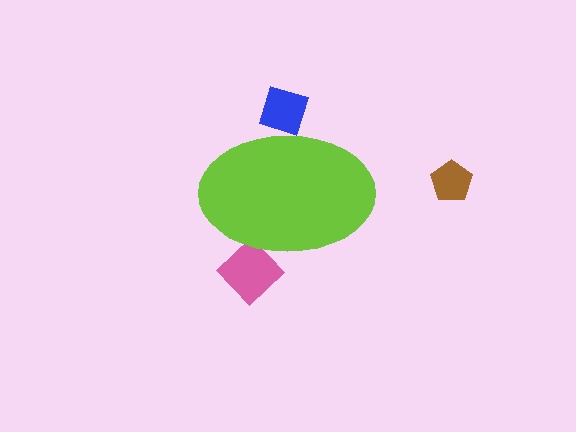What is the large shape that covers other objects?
A lime ellipse.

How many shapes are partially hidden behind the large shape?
2 shapes are partially hidden.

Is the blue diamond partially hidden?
Yes, the blue diamond is partially hidden behind the lime ellipse.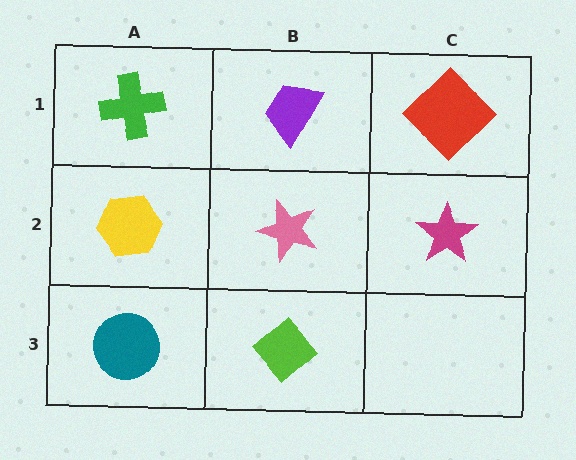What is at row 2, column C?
A magenta star.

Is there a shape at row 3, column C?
No, that cell is empty.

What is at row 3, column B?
A lime diamond.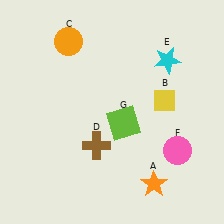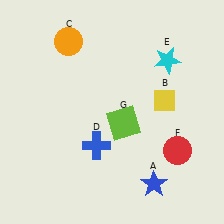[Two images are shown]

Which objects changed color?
A changed from orange to blue. D changed from brown to blue. F changed from pink to red.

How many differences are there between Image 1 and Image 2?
There are 3 differences between the two images.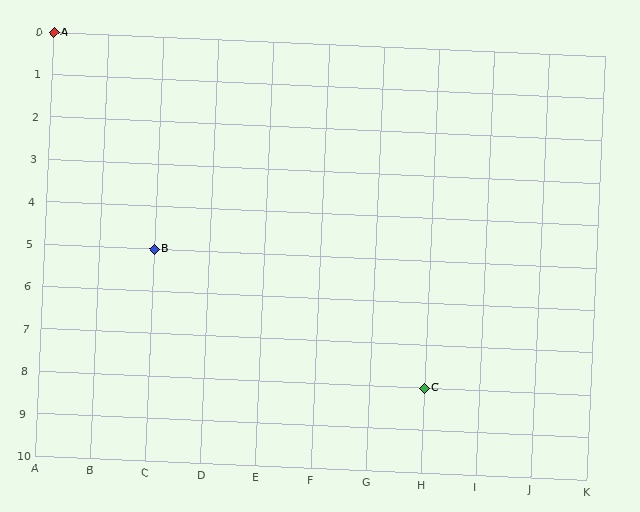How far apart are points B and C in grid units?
Points B and C are 5 columns and 3 rows apart (about 5.8 grid units diagonally).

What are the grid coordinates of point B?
Point B is at grid coordinates (C, 5).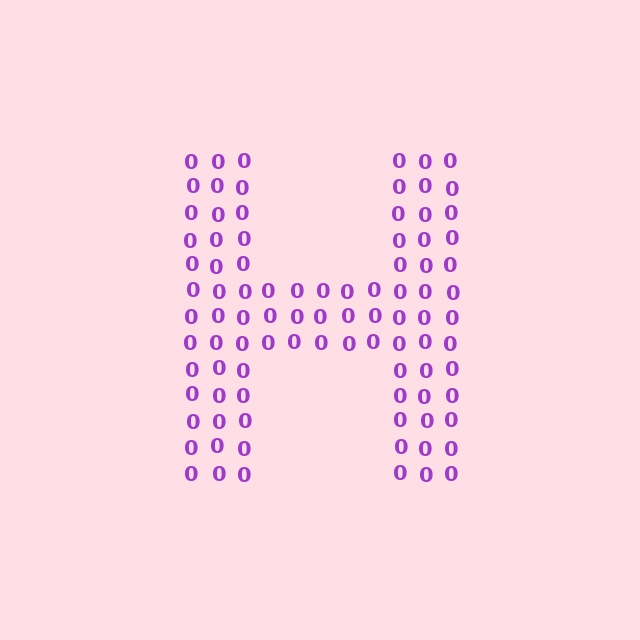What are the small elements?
The small elements are digit 0's.